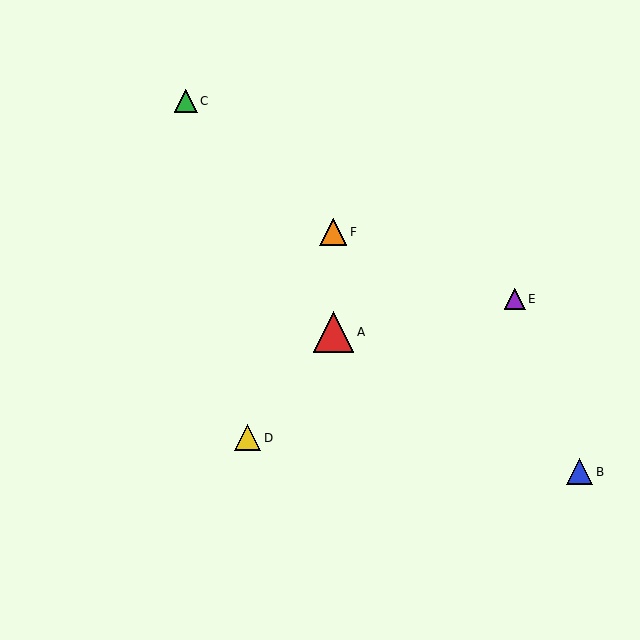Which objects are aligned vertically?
Objects A, F are aligned vertically.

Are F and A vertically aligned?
Yes, both are at x≈333.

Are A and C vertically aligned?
No, A is at x≈333 and C is at x≈186.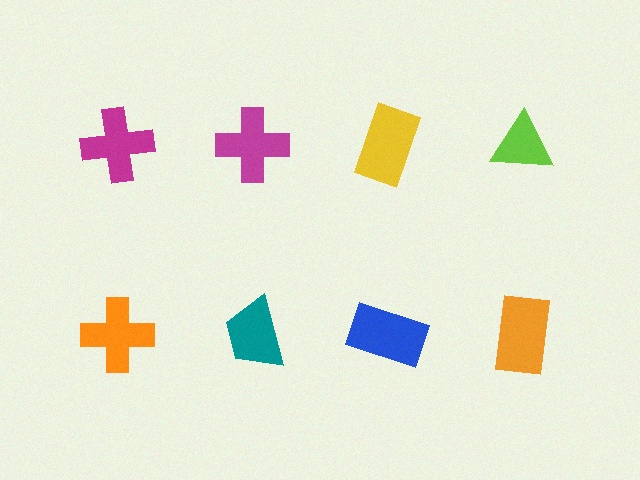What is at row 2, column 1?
An orange cross.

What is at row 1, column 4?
A lime triangle.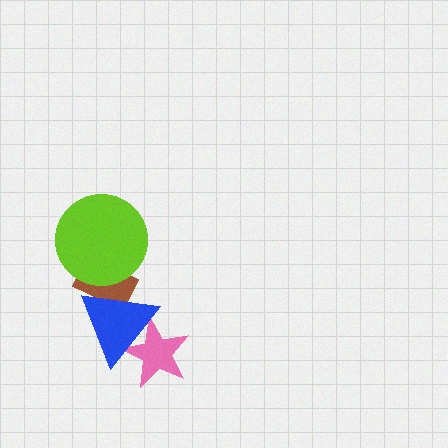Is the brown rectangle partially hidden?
Yes, it is partially covered by another shape.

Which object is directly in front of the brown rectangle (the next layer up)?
The blue triangle is directly in front of the brown rectangle.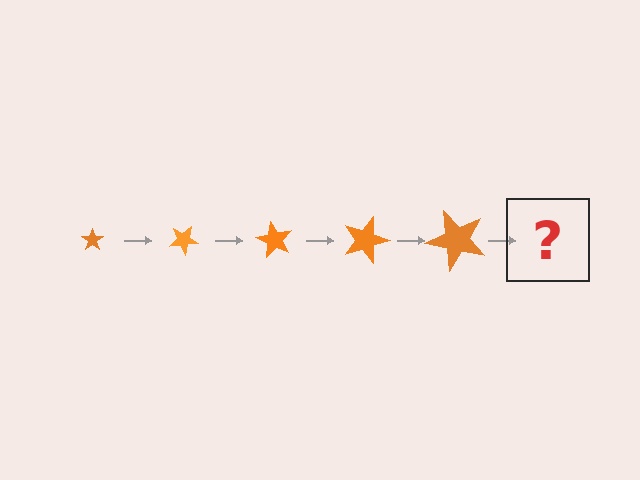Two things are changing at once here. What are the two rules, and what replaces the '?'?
The two rules are that the star grows larger each step and it rotates 30 degrees each step. The '?' should be a star, larger than the previous one and rotated 150 degrees from the start.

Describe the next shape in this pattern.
It should be a star, larger than the previous one and rotated 150 degrees from the start.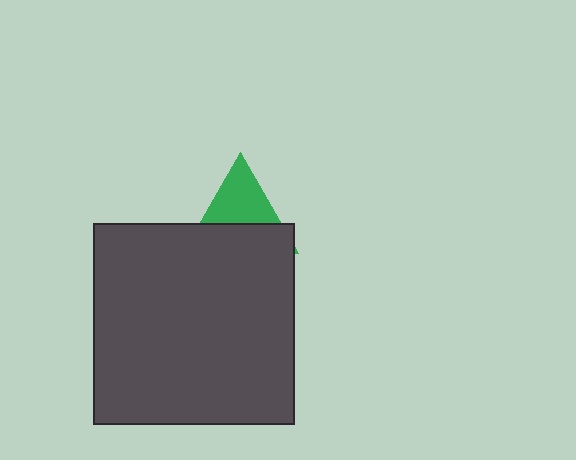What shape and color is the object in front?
The object in front is a dark gray square.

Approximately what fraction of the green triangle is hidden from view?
Roughly 50% of the green triangle is hidden behind the dark gray square.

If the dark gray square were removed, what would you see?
You would see the complete green triangle.